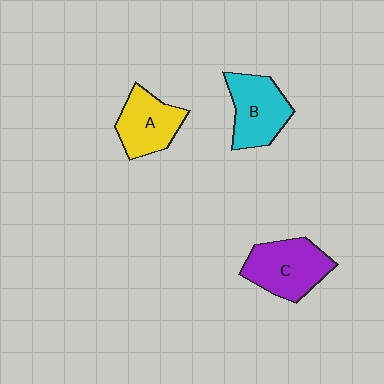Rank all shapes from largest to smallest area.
From largest to smallest: C (purple), B (cyan), A (yellow).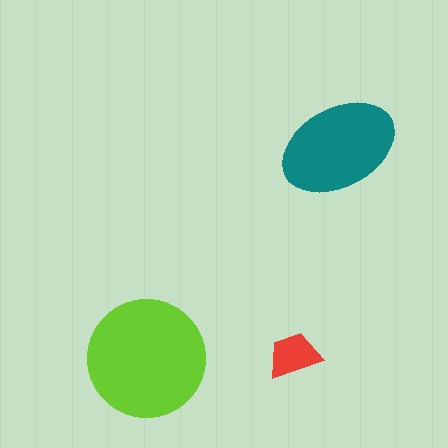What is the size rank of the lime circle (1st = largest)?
1st.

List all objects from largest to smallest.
The lime circle, the teal ellipse, the red trapezoid.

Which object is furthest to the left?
The lime circle is leftmost.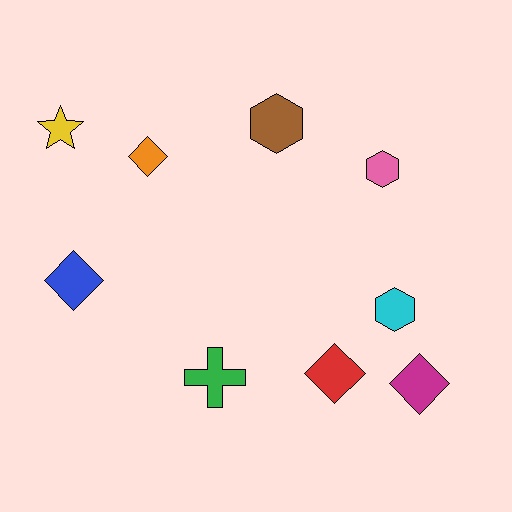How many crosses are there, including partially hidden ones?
There is 1 cross.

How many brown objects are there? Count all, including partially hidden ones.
There is 1 brown object.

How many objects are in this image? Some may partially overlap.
There are 9 objects.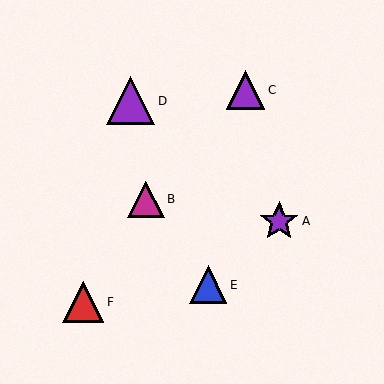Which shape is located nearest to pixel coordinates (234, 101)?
The purple triangle (labeled C) at (246, 90) is nearest to that location.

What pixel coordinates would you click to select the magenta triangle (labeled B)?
Click at (146, 199) to select the magenta triangle B.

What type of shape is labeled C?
Shape C is a purple triangle.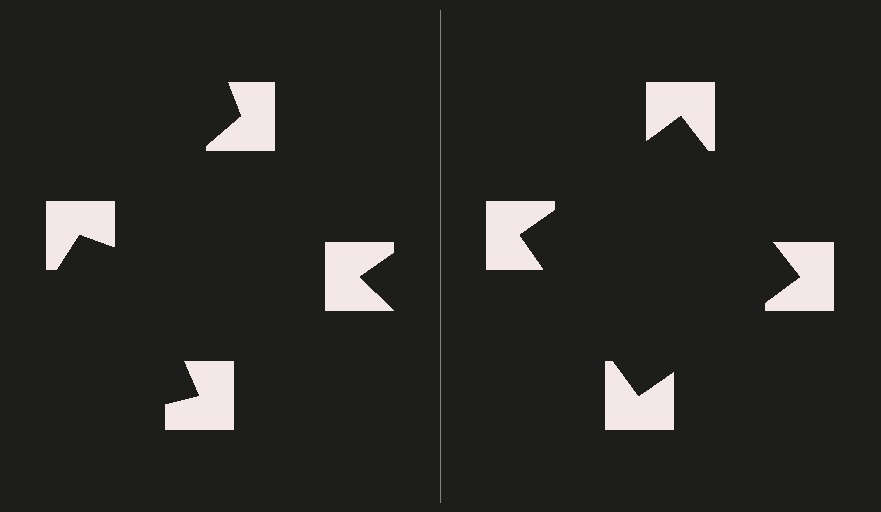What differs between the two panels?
The notched squares are positioned identically on both sides; only the wedge orientations differ. On the right they align to a square; on the left they are misaligned.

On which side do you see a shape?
An illusory square appears on the right side. On the left side the wedge cuts are rotated, so no coherent shape forms.